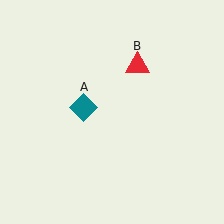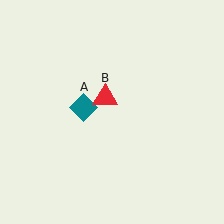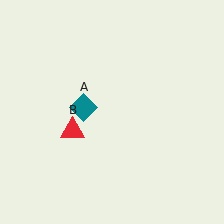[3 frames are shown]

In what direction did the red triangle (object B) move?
The red triangle (object B) moved down and to the left.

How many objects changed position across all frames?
1 object changed position: red triangle (object B).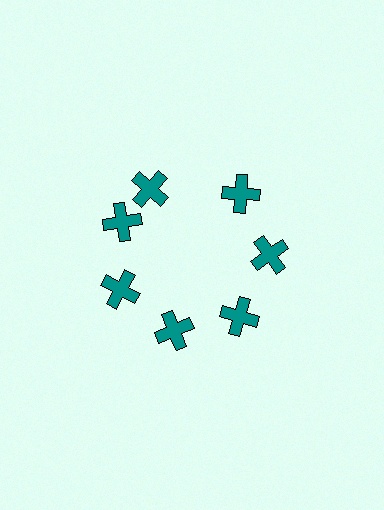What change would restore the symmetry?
The symmetry would be restored by rotating it back into even spacing with its neighbors so that all 7 crosses sit at equal angles and equal distance from the center.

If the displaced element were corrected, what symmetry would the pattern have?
It would have 7-fold rotational symmetry — the pattern would map onto itself every 51 degrees.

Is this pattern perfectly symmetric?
No. The 7 teal crosses are arranged in a ring, but one element near the 12 o'clock position is rotated out of alignment along the ring, breaking the 7-fold rotational symmetry.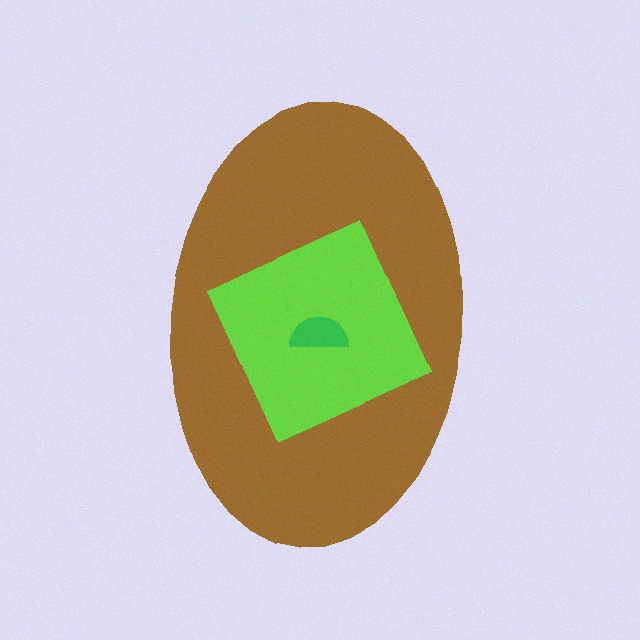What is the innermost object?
The green semicircle.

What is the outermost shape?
The brown ellipse.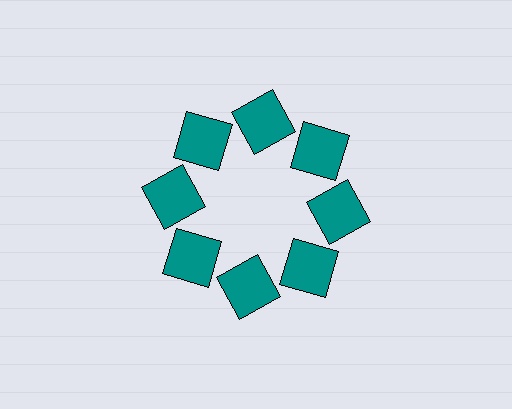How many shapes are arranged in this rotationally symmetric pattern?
There are 8 shapes, arranged in 8 groups of 1.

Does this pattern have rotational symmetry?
Yes, this pattern has 8-fold rotational symmetry. It looks the same after rotating 45 degrees around the center.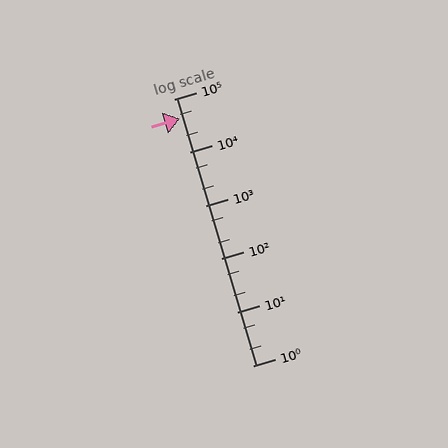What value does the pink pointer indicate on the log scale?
The pointer indicates approximately 43000.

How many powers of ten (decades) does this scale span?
The scale spans 5 decades, from 1 to 100000.